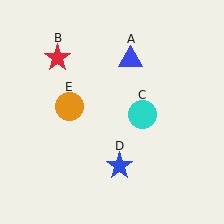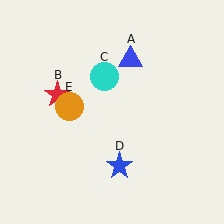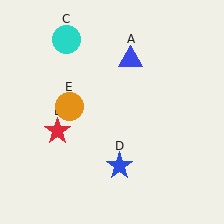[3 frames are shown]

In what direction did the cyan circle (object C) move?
The cyan circle (object C) moved up and to the left.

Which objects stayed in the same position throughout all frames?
Blue triangle (object A) and blue star (object D) and orange circle (object E) remained stationary.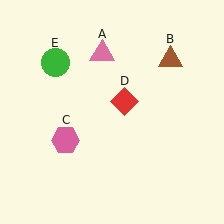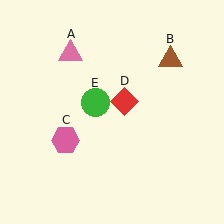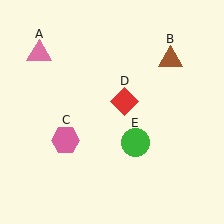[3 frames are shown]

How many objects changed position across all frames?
2 objects changed position: pink triangle (object A), green circle (object E).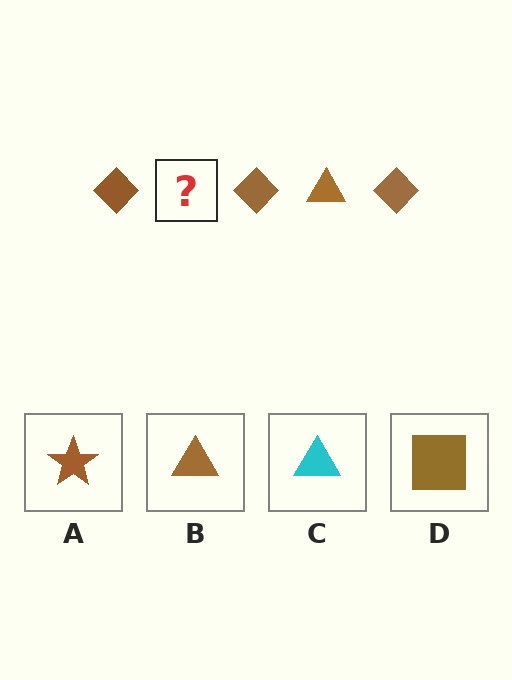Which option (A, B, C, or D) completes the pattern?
B.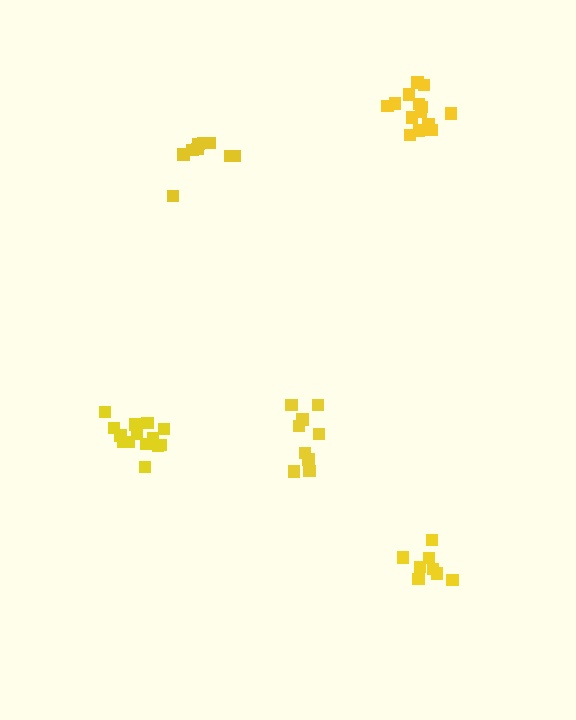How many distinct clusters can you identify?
There are 5 distinct clusters.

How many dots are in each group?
Group 1: 14 dots, Group 2: 9 dots, Group 3: 9 dots, Group 4: 8 dots, Group 5: 14 dots (54 total).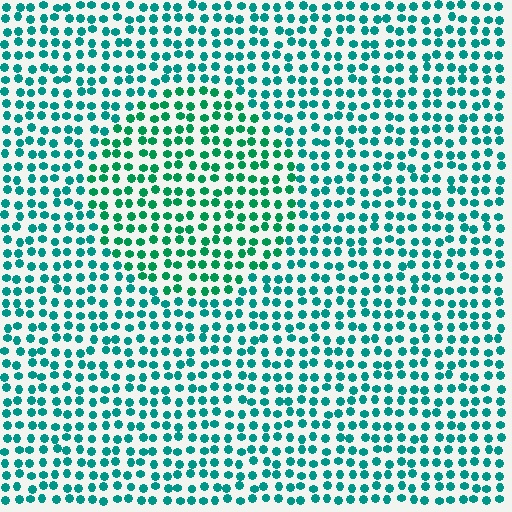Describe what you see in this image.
The image is filled with small teal elements in a uniform arrangement. A circle-shaped region is visible where the elements are tinted to a slightly different hue, forming a subtle color boundary.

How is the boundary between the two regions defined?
The boundary is defined purely by a slight shift in hue (about 22 degrees). Spacing, size, and orientation are identical on both sides.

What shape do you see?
I see a circle.